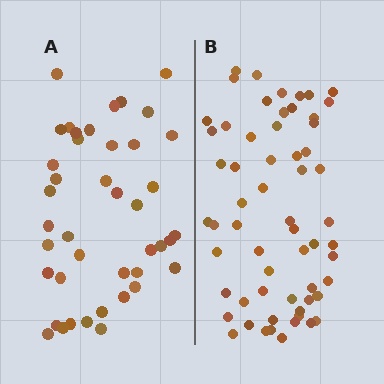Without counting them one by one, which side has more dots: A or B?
Region B (the right region) has more dots.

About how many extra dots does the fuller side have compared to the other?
Region B has approximately 20 more dots than region A.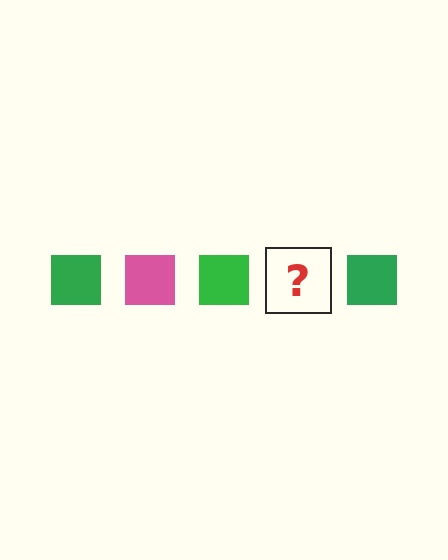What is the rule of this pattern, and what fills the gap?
The rule is that the pattern cycles through green, pink squares. The gap should be filled with a pink square.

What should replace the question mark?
The question mark should be replaced with a pink square.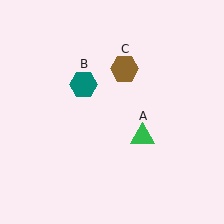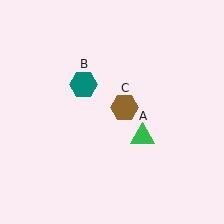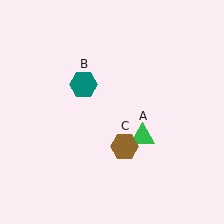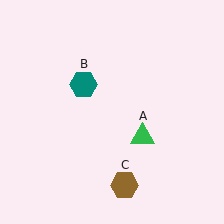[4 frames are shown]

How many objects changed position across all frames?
1 object changed position: brown hexagon (object C).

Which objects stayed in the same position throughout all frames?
Green triangle (object A) and teal hexagon (object B) remained stationary.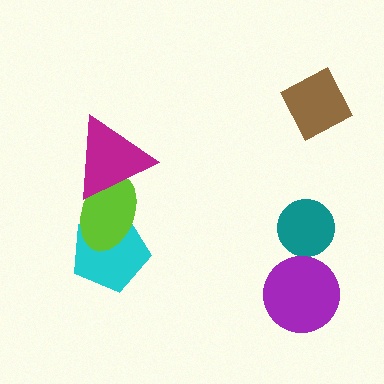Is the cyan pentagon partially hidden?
Yes, it is partially covered by another shape.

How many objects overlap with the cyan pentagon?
1 object overlaps with the cyan pentagon.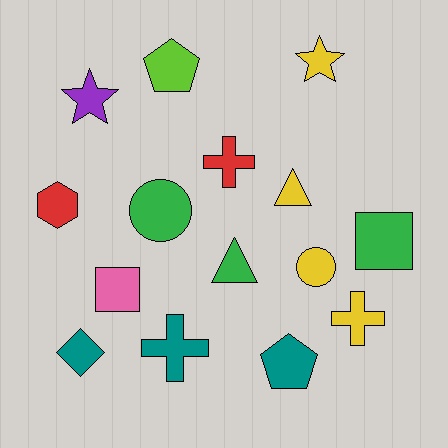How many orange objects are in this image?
There are no orange objects.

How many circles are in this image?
There are 2 circles.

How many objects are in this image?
There are 15 objects.